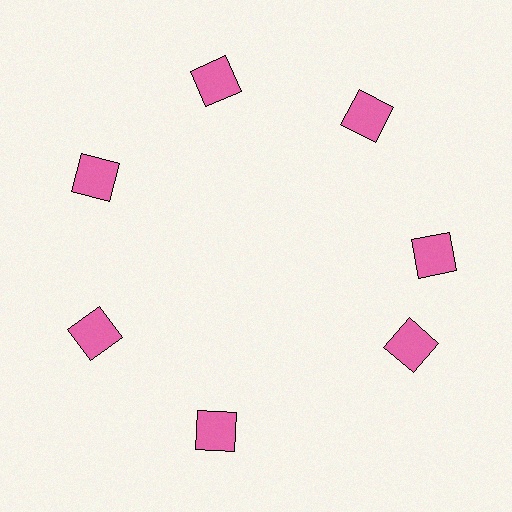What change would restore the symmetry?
The symmetry would be restored by rotating it back into even spacing with its neighbors so that all 7 squares sit at equal angles and equal distance from the center.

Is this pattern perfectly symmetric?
No. The 7 pink squares are arranged in a ring, but one element near the 5 o'clock position is rotated out of alignment along the ring, breaking the 7-fold rotational symmetry.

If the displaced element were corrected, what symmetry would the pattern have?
It would have 7-fold rotational symmetry — the pattern would map onto itself every 51 degrees.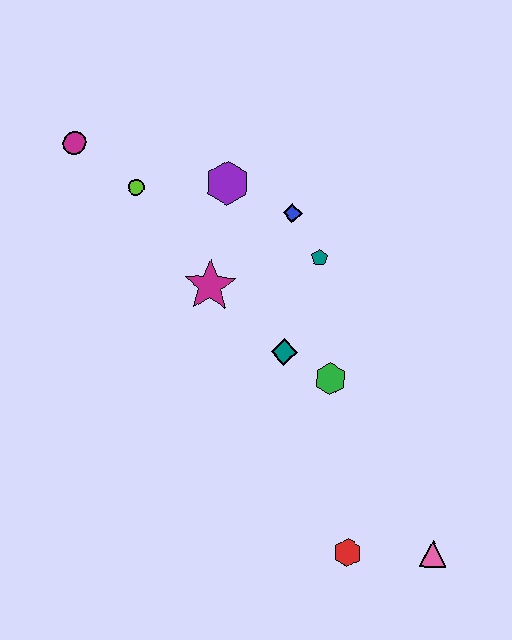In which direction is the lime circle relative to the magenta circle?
The lime circle is to the right of the magenta circle.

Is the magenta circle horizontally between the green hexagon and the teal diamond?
No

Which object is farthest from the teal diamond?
The magenta circle is farthest from the teal diamond.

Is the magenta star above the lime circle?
No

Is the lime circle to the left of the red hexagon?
Yes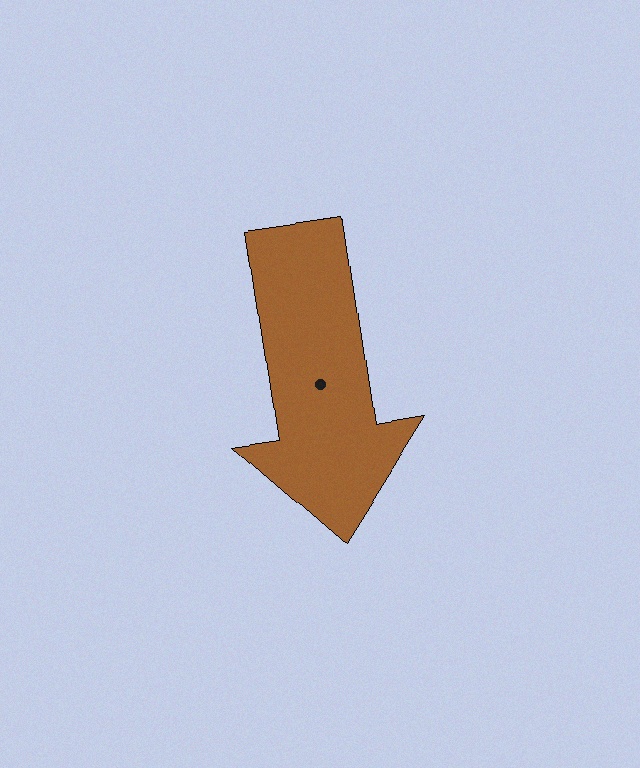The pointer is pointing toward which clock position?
Roughly 6 o'clock.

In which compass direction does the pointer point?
South.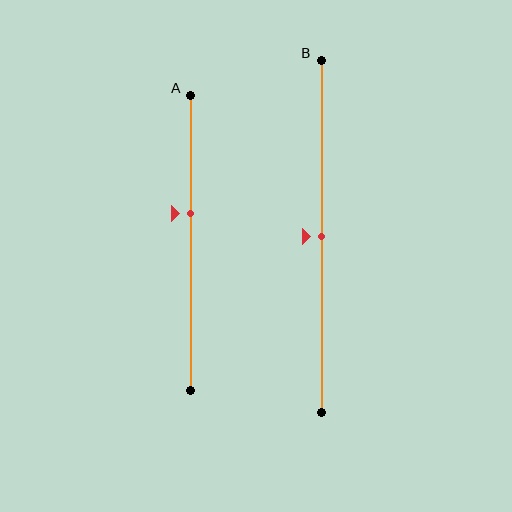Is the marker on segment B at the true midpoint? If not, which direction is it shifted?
Yes, the marker on segment B is at the true midpoint.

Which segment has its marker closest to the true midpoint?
Segment B has its marker closest to the true midpoint.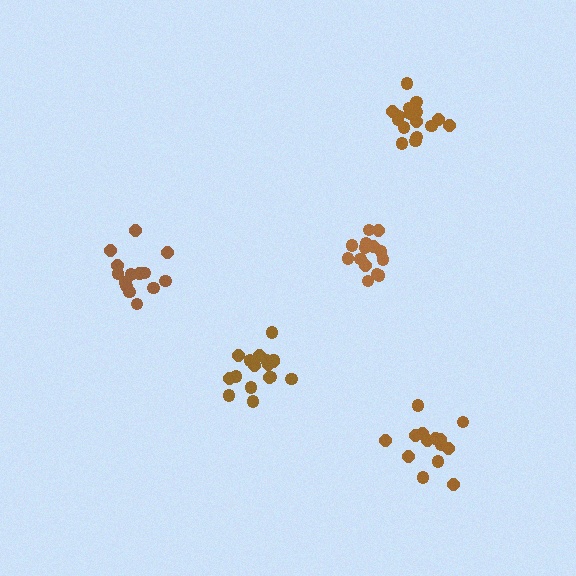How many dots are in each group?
Group 1: 14 dots, Group 2: 15 dots, Group 3: 14 dots, Group 4: 17 dots, Group 5: 17 dots (77 total).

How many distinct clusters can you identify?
There are 5 distinct clusters.